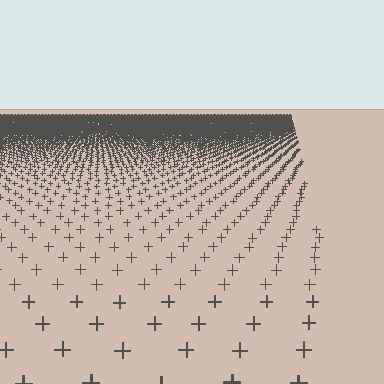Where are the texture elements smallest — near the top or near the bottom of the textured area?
Near the top.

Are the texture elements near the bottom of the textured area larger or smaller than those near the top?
Larger. Near the bottom, elements are closer to the viewer and appear at a bigger on-screen size.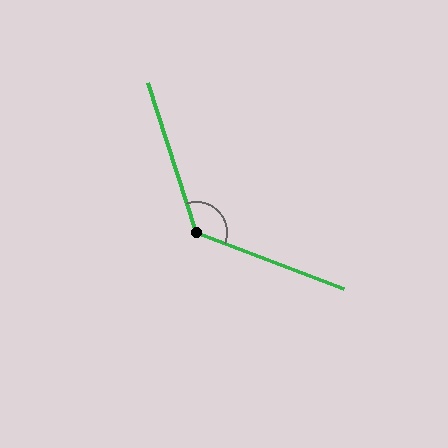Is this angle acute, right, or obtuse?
It is obtuse.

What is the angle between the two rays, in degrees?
Approximately 129 degrees.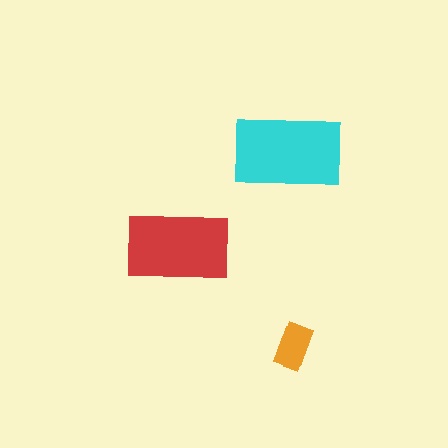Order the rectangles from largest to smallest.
the cyan one, the red one, the orange one.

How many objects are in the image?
There are 3 objects in the image.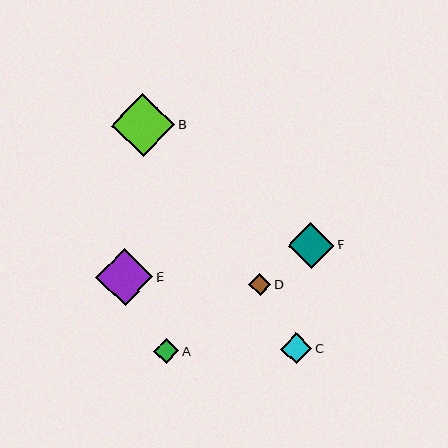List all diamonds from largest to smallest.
From largest to smallest: B, E, F, C, A, D.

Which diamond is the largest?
Diamond B is the largest with a size of approximately 63 pixels.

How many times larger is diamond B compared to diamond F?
Diamond B is approximately 1.3 times the size of diamond F.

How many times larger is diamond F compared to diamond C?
Diamond F is approximately 1.5 times the size of diamond C.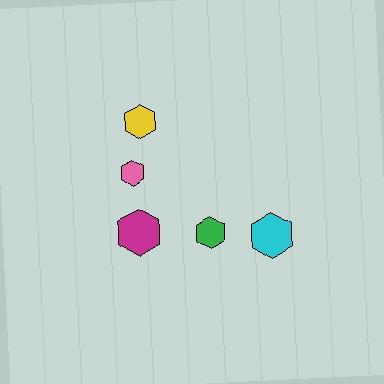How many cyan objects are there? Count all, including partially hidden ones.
There is 1 cyan object.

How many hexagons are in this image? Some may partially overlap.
There are 5 hexagons.